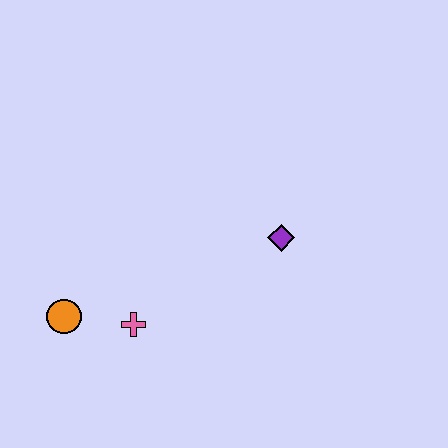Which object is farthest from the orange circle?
The purple diamond is farthest from the orange circle.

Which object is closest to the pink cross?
The orange circle is closest to the pink cross.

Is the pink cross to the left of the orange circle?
No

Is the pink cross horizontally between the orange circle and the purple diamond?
Yes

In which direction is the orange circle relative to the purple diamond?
The orange circle is to the left of the purple diamond.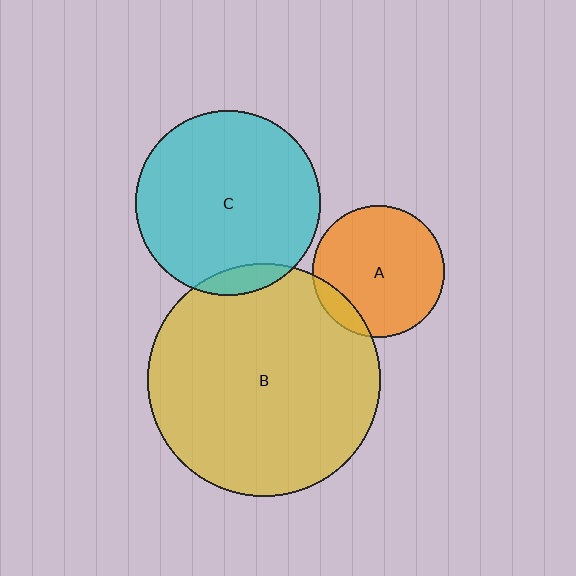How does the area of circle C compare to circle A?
Approximately 2.0 times.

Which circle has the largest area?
Circle B (yellow).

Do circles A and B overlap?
Yes.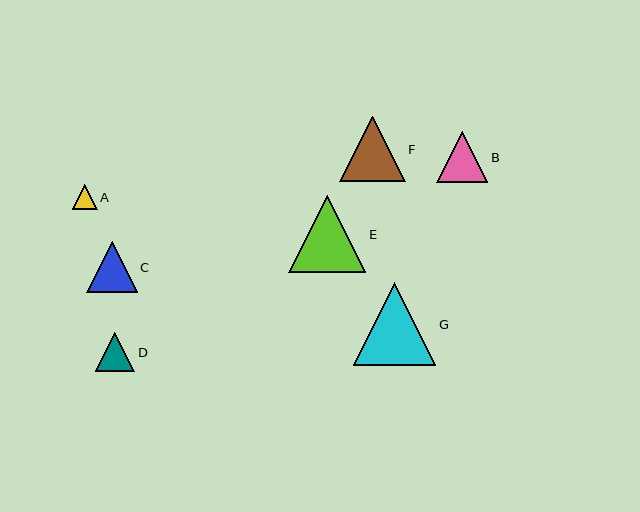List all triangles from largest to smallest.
From largest to smallest: G, E, F, B, C, D, A.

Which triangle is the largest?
Triangle G is the largest with a size of approximately 83 pixels.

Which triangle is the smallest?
Triangle A is the smallest with a size of approximately 25 pixels.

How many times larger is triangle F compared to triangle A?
Triangle F is approximately 2.6 times the size of triangle A.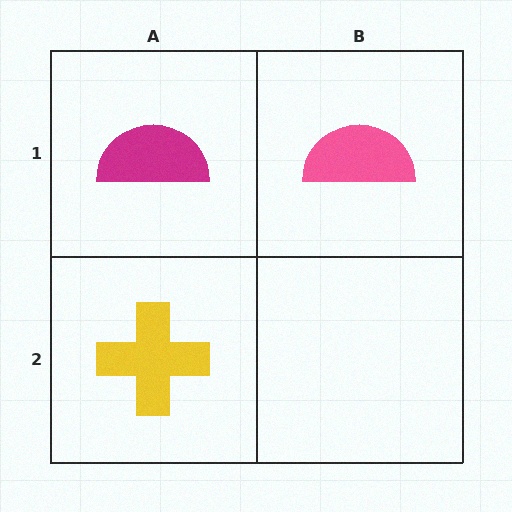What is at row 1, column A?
A magenta semicircle.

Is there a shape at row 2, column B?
No, that cell is empty.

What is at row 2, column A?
A yellow cross.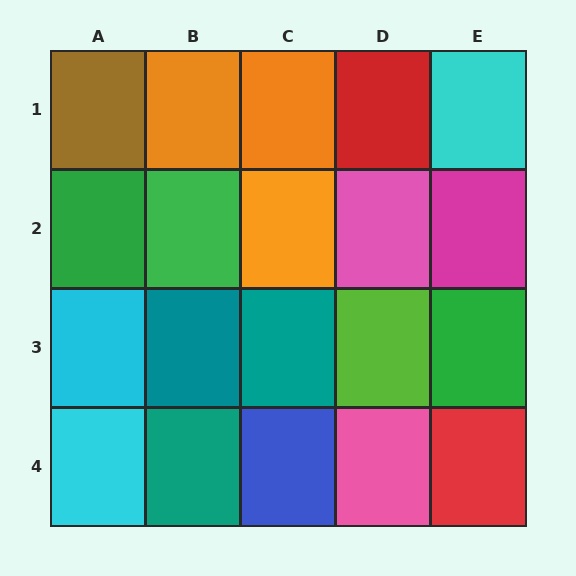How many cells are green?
3 cells are green.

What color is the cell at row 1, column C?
Orange.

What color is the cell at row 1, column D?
Red.